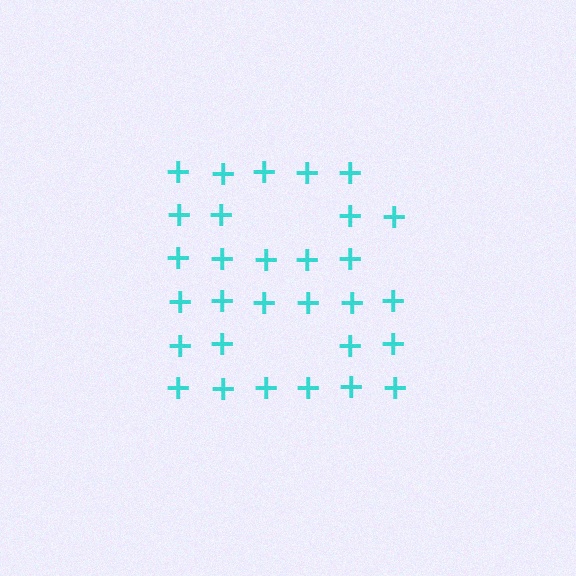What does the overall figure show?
The overall figure shows the letter B.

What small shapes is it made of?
It is made of small plus signs.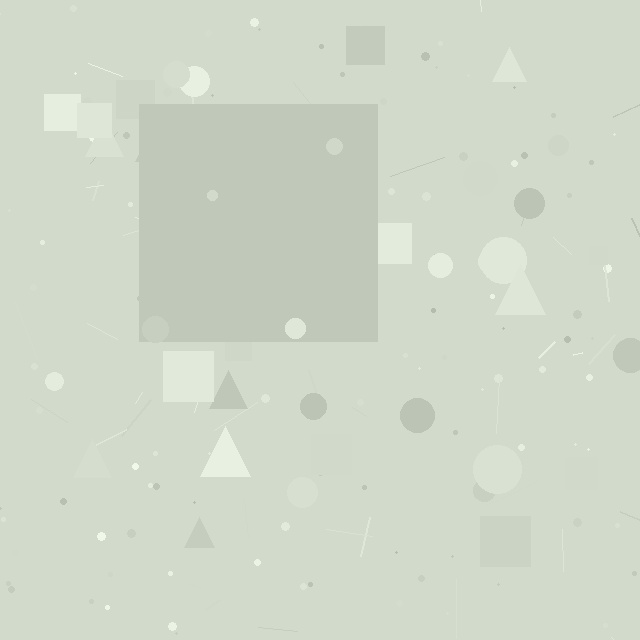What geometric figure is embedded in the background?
A square is embedded in the background.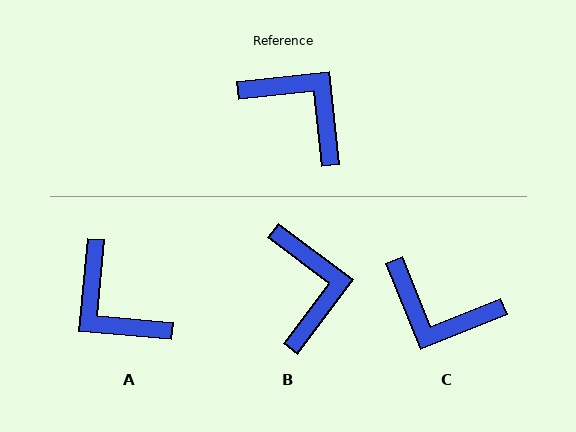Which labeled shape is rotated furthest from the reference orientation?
A, about 169 degrees away.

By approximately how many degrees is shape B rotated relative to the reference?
Approximately 43 degrees clockwise.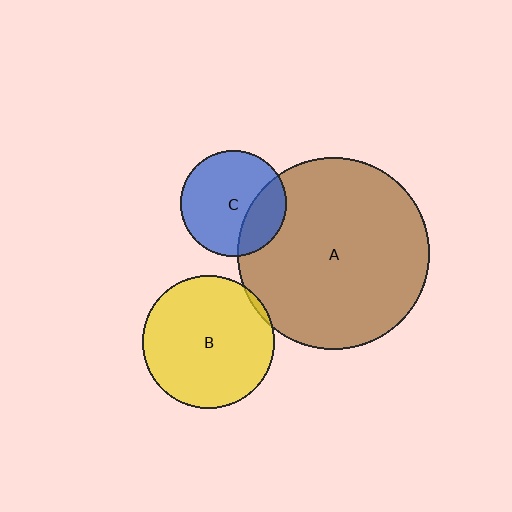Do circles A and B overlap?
Yes.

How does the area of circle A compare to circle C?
Approximately 3.3 times.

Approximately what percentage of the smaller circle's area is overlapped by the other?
Approximately 5%.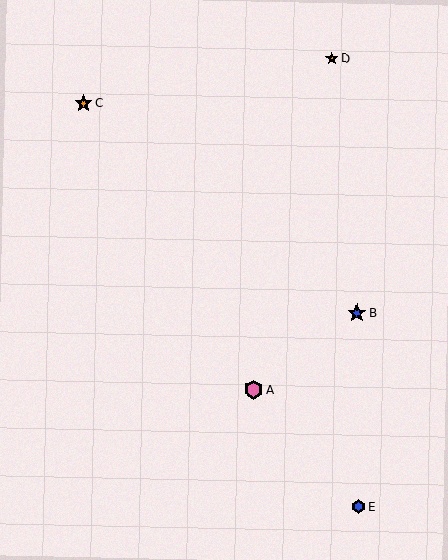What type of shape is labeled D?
Shape D is an orange star.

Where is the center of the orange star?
The center of the orange star is at (83, 103).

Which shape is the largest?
The pink hexagon (labeled A) is the largest.